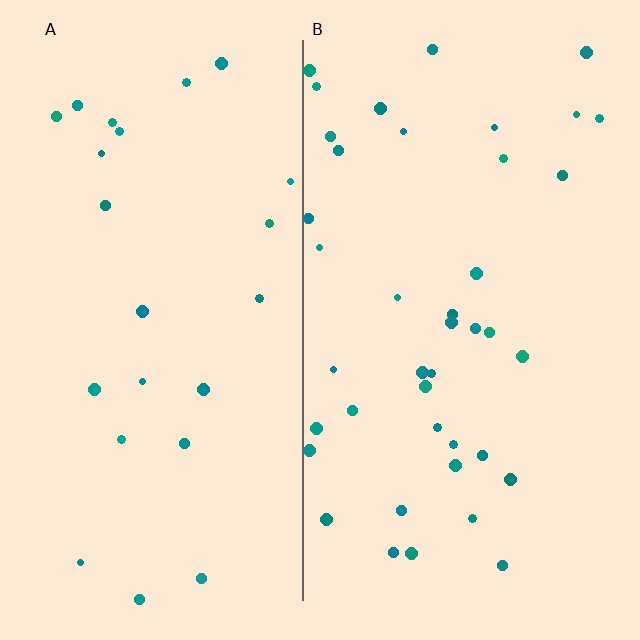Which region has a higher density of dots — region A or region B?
B (the right).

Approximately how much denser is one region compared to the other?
Approximately 1.8× — region B over region A.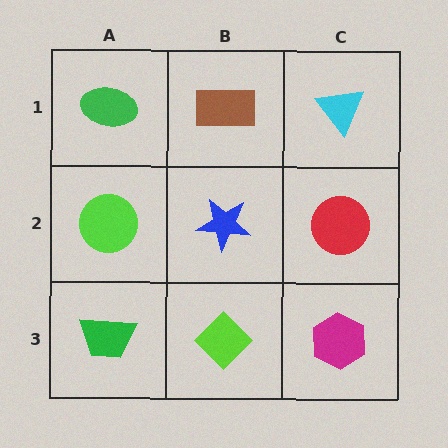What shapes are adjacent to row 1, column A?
A lime circle (row 2, column A), a brown rectangle (row 1, column B).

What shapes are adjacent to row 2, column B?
A brown rectangle (row 1, column B), a lime diamond (row 3, column B), a lime circle (row 2, column A), a red circle (row 2, column C).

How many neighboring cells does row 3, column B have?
3.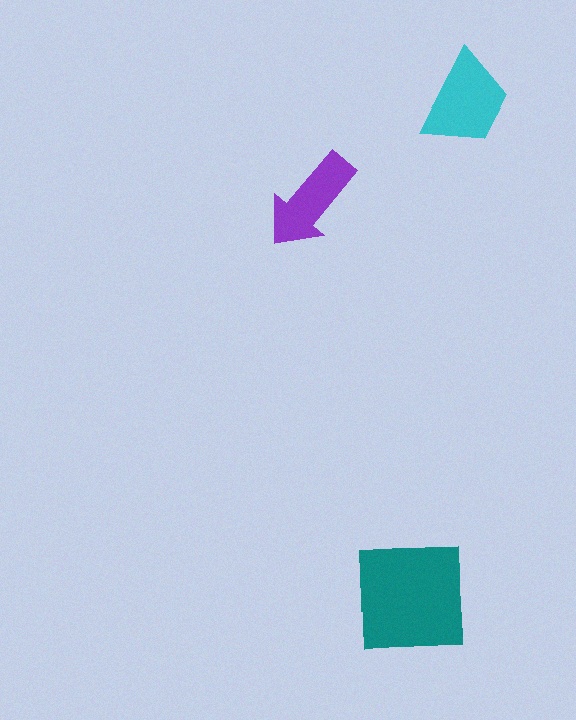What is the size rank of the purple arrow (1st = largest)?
3rd.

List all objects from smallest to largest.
The purple arrow, the cyan trapezoid, the teal square.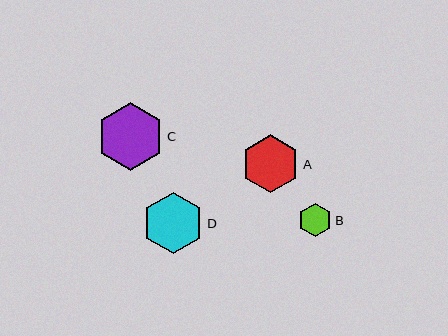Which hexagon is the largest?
Hexagon C is the largest with a size of approximately 67 pixels.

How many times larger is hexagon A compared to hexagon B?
Hexagon A is approximately 1.8 times the size of hexagon B.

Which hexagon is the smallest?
Hexagon B is the smallest with a size of approximately 33 pixels.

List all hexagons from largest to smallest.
From largest to smallest: C, D, A, B.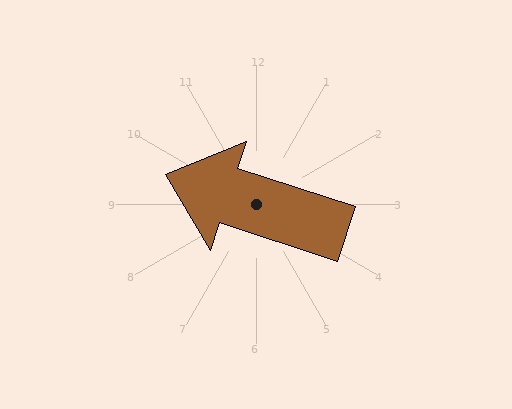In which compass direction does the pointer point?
West.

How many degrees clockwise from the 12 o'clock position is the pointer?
Approximately 288 degrees.